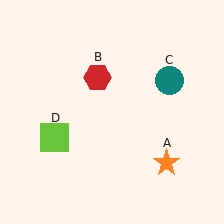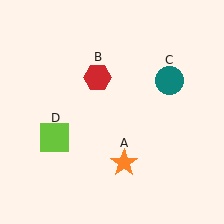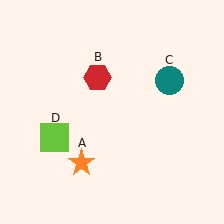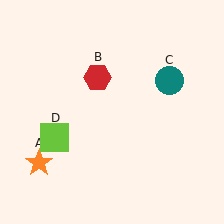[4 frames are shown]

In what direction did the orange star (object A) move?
The orange star (object A) moved left.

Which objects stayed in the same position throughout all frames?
Red hexagon (object B) and teal circle (object C) and lime square (object D) remained stationary.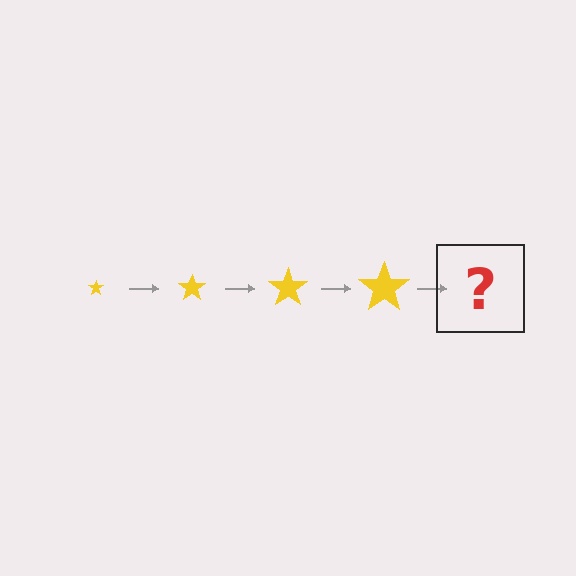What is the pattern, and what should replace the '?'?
The pattern is that the star gets progressively larger each step. The '?' should be a yellow star, larger than the previous one.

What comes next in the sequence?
The next element should be a yellow star, larger than the previous one.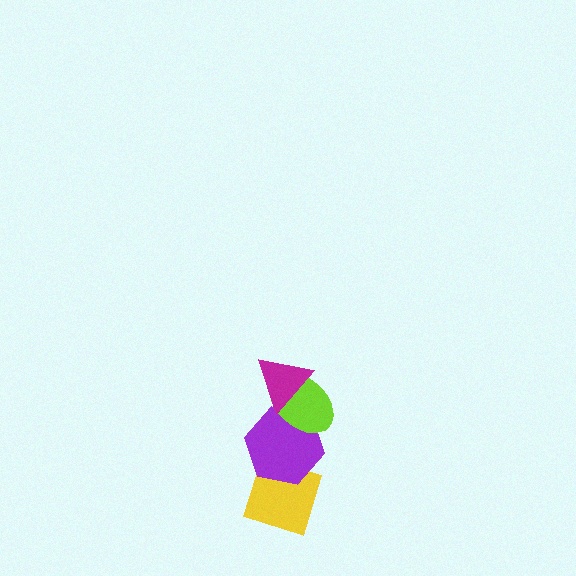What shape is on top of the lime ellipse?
The magenta triangle is on top of the lime ellipse.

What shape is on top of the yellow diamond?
The purple hexagon is on top of the yellow diamond.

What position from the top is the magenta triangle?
The magenta triangle is 1st from the top.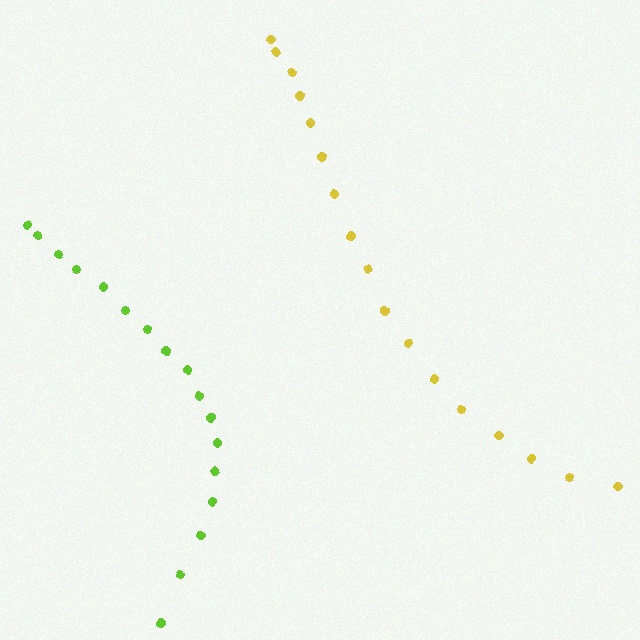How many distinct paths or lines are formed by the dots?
There are 2 distinct paths.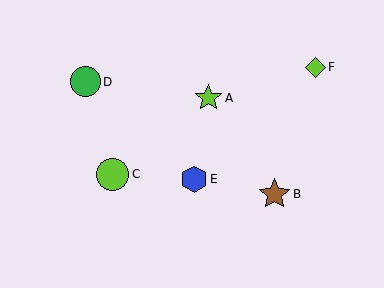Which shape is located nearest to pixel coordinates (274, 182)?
The brown star (labeled B) at (275, 194) is nearest to that location.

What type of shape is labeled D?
Shape D is a green circle.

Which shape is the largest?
The lime circle (labeled C) is the largest.